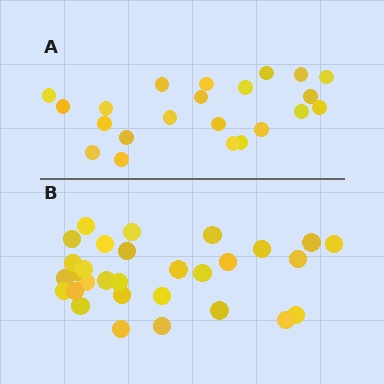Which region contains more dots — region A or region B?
Region B (the bottom region) has more dots.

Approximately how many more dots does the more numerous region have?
Region B has roughly 8 or so more dots than region A.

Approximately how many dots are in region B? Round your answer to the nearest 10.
About 30 dots.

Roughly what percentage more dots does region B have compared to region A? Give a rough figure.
About 35% more.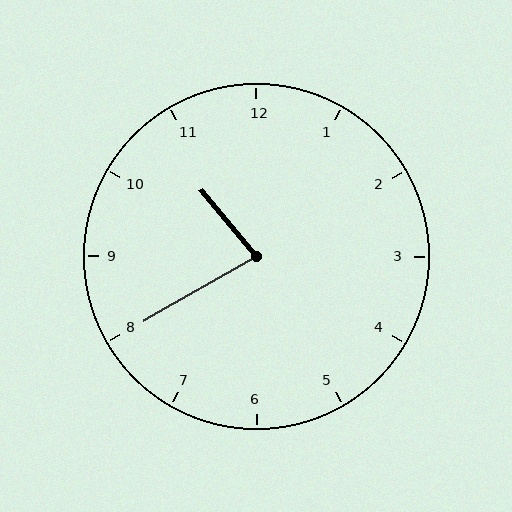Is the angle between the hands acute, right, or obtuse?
It is acute.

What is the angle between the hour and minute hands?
Approximately 80 degrees.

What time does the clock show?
10:40.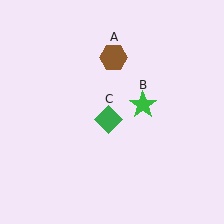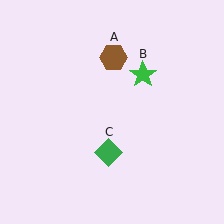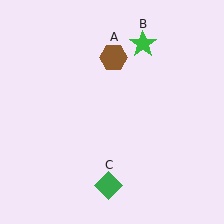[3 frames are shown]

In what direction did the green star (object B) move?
The green star (object B) moved up.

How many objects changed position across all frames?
2 objects changed position: green star (object B), green diamond (object C).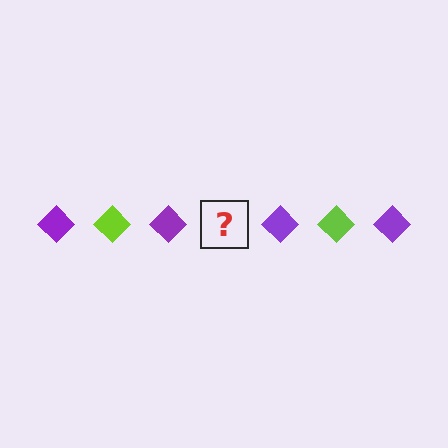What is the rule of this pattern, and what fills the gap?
The rule is that the pattern cycles through purple, lime diamonds. The gap should be filled with a lime diamond.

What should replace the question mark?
The question mark should be replaced with a lime diamond.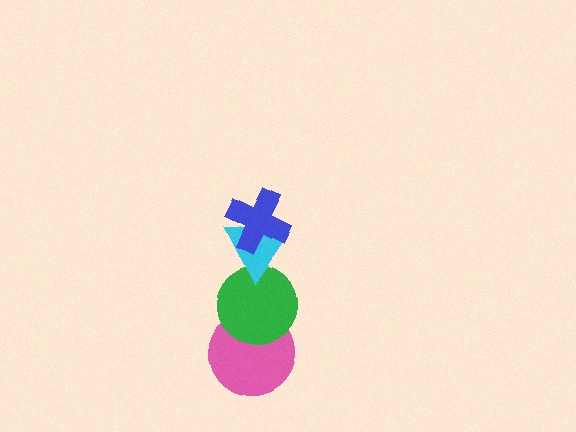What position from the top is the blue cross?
The blue cross is 1st from the top.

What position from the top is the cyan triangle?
The cyan triangle is 2nd from the top.